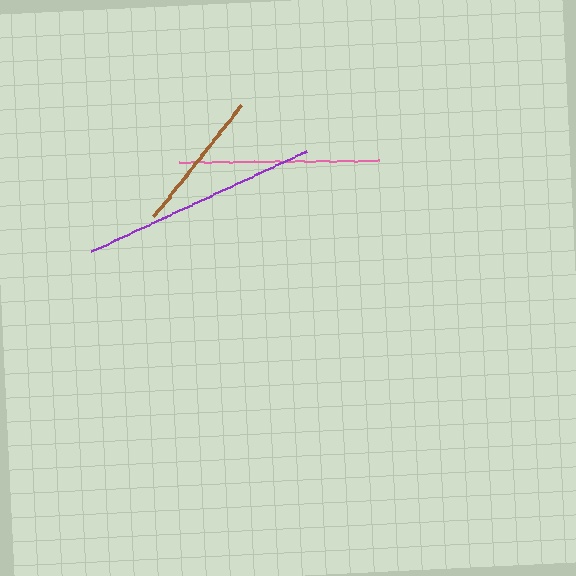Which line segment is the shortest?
The brown line is the shortest at approximately 142 pixels.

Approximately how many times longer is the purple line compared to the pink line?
The purple line is approximately 1.2 times the length of the pink line.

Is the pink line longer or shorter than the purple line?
The purple line is longer than the pink line.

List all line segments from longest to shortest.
From longest to shortest: purple, pink, brown.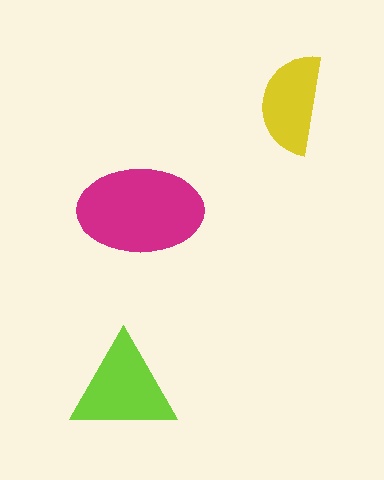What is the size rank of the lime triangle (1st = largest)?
2nd.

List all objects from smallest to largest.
The yellow semicircle, the lime triangle, the magenta ellipse.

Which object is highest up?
The yellow semicircle is topmost.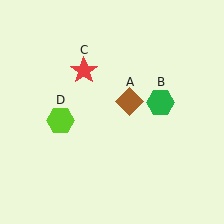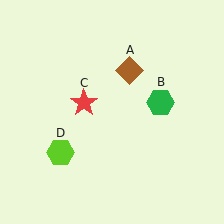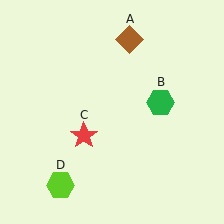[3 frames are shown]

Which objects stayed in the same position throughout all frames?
Green hexagon (object B) remained stationary.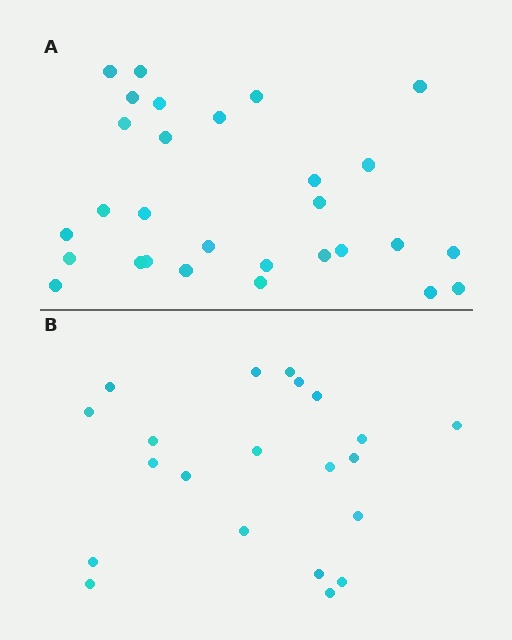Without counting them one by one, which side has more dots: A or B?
Region A (the top region) has more dots.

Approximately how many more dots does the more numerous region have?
Region A has roughly 8 or so more dots than region B.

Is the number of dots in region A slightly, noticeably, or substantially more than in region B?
Region A has noticeably more, but not dramatically so. The ratio is roughly 1.4 to 1.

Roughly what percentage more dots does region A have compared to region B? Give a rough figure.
About 40% more.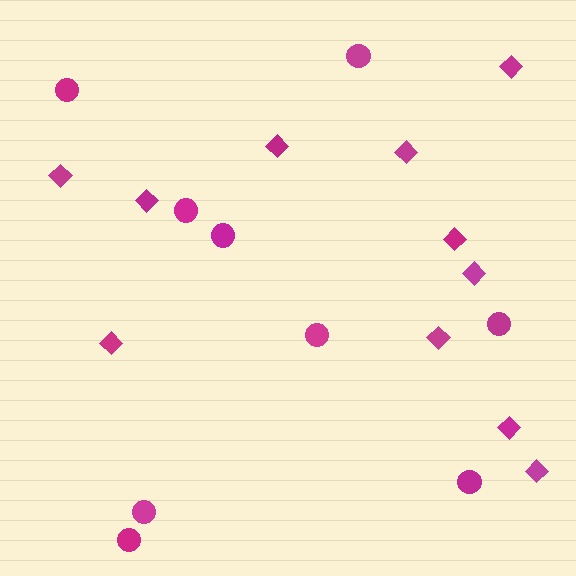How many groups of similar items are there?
There are 2 groups: one group of circles (9) and one group of diamonds (11).